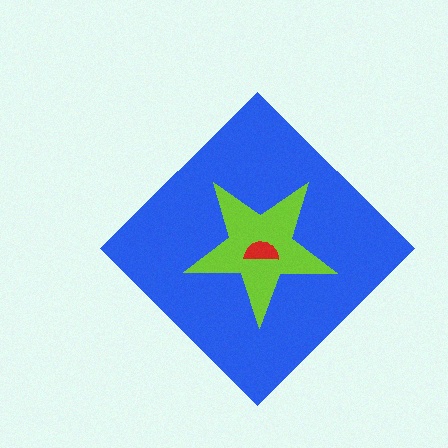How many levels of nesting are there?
3.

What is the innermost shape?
The red semicircle.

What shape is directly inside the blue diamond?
The lime star.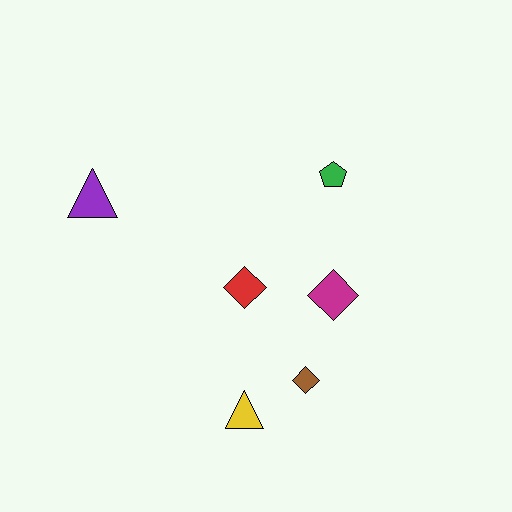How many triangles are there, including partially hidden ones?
There are 2 triangles.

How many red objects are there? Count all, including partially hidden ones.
There is 1 red object.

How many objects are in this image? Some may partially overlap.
There are 6 objects.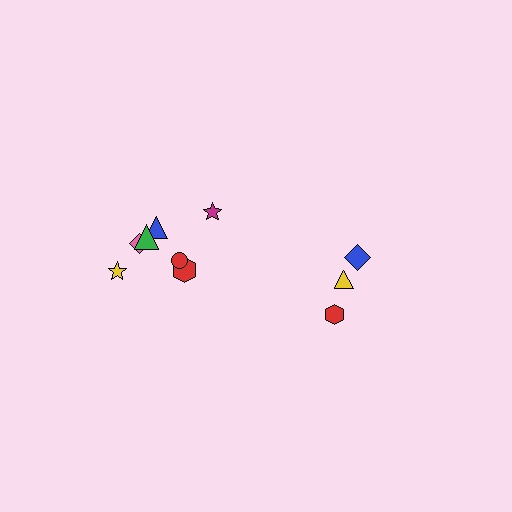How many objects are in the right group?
There are 3 objects.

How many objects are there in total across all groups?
There are 10 objects.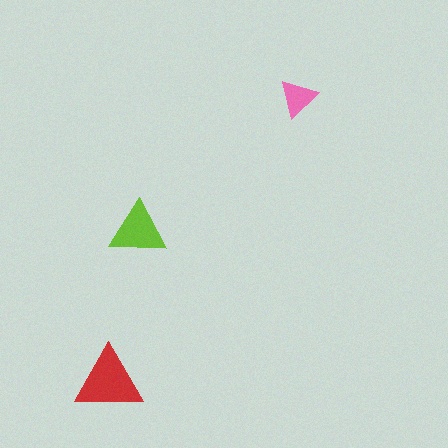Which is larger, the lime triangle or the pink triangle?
The lime one.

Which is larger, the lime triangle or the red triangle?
The red one.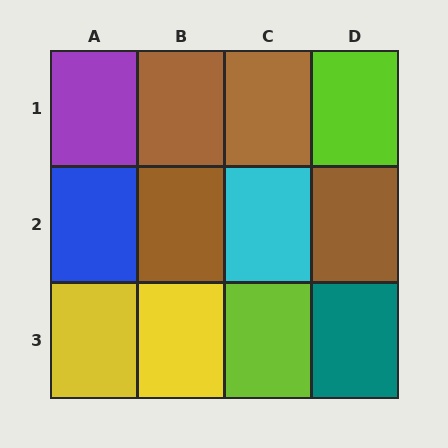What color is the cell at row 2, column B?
Brown.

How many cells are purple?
1 cell is purple.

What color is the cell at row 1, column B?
Brown.